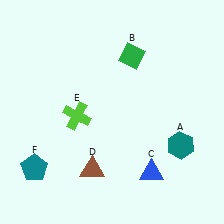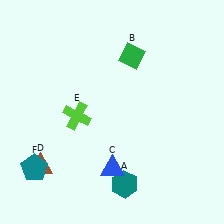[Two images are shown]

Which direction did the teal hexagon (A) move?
The teal hexagon (A) moved left.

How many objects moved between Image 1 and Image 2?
3 objects moved between the two images.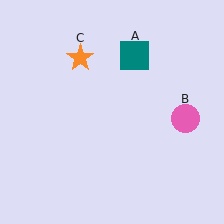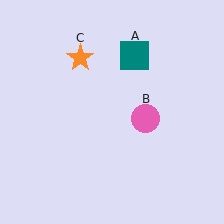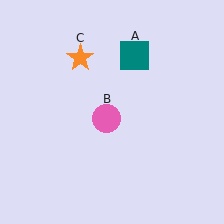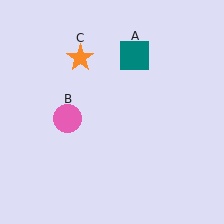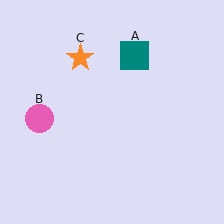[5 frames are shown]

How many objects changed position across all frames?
1 object changed position: pink circle (object B).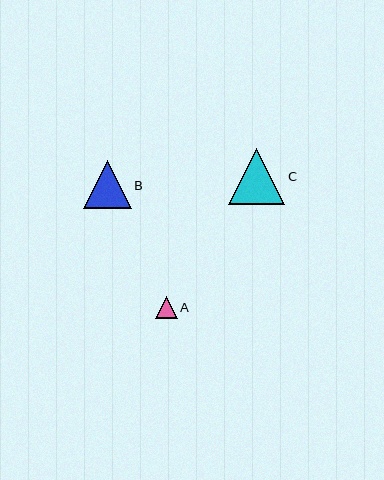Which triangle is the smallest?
Triangle A is the smallest with a size of approximately 21 pixels.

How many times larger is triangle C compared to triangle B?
Triangle C is approximately 1.2 times the size of triangle B.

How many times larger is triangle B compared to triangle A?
Triangle B is approximately 2.3 times the size of triangle A.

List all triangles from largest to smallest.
From largest to smallest: C, B, A.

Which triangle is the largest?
Triangle C is the largest with a size of approximately 57 pixels.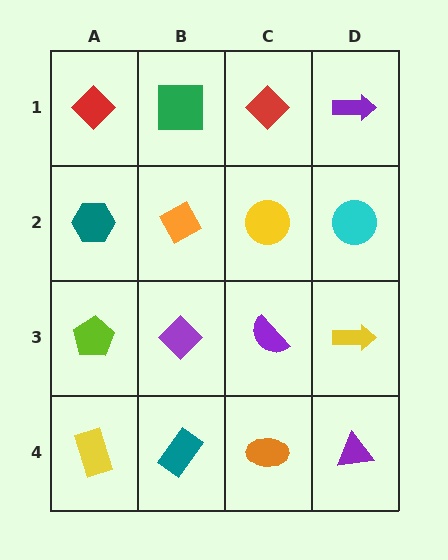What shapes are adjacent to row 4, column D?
A yellow arrow (row 3, column D), an orange ellipse (row 4, column C).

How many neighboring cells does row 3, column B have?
4.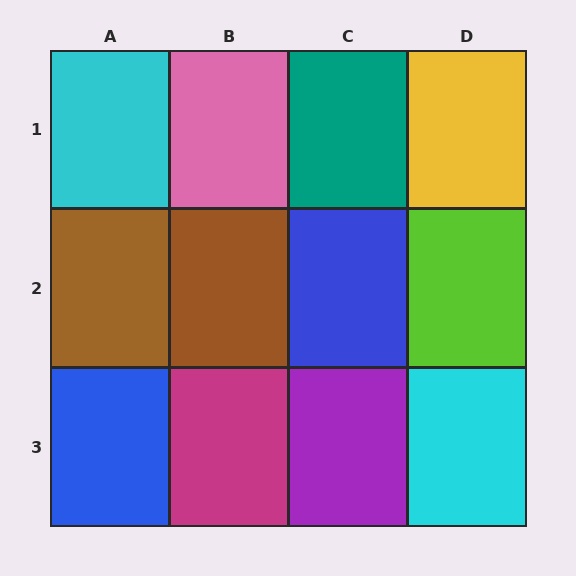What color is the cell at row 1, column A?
Cyan.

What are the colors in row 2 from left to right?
Brown, brown, blue, lime.